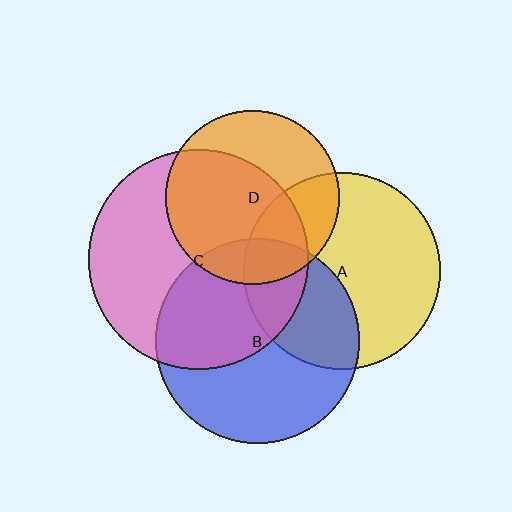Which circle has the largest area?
Circle C (pink).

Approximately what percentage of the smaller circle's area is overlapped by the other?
Approximately 60%.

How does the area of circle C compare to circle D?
Approximately 1.6 times.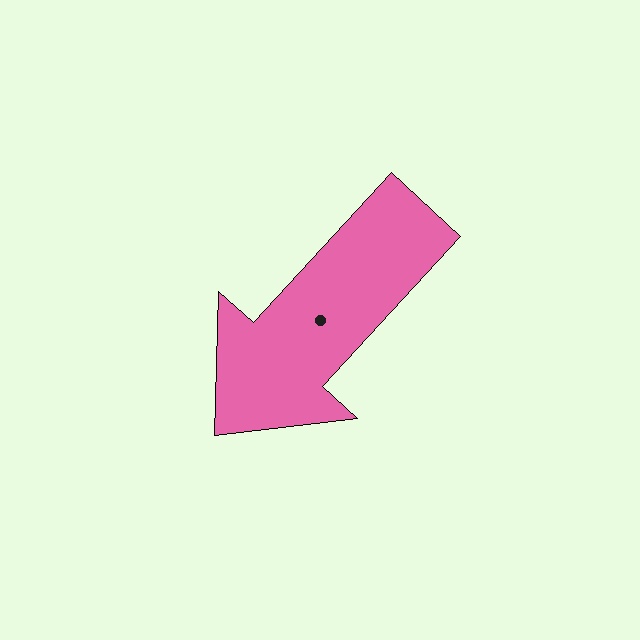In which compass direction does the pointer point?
Southwest.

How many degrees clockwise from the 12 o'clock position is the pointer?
Approximately 222 degrees.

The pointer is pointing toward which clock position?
Roughly 7 o'clock.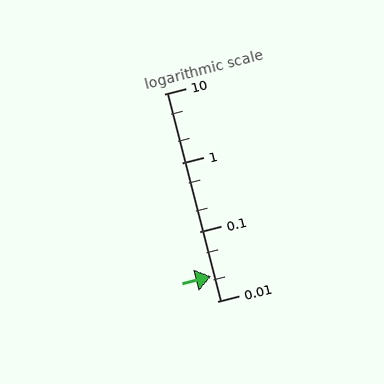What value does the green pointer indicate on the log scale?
The pointer indicates approximately 0.023.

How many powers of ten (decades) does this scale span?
The scale spans 3 decades, from 0.01 to 10.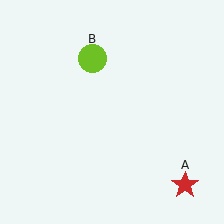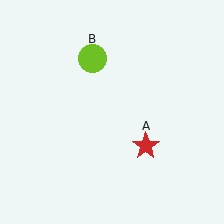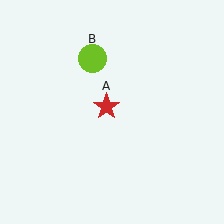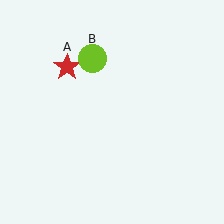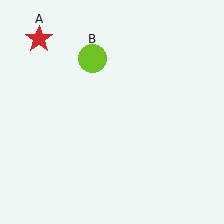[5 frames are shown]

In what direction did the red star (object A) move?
The red star (object A) moved up and to the left.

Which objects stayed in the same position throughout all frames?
Lime circle (object B) remained stationary.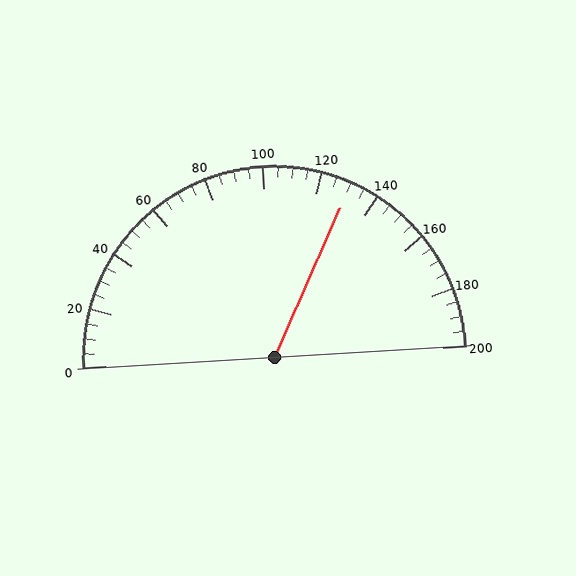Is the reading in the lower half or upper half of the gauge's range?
The reading is in the upper half of the range (0 to 200).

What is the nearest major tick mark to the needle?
The nearest major tick mark is 120.